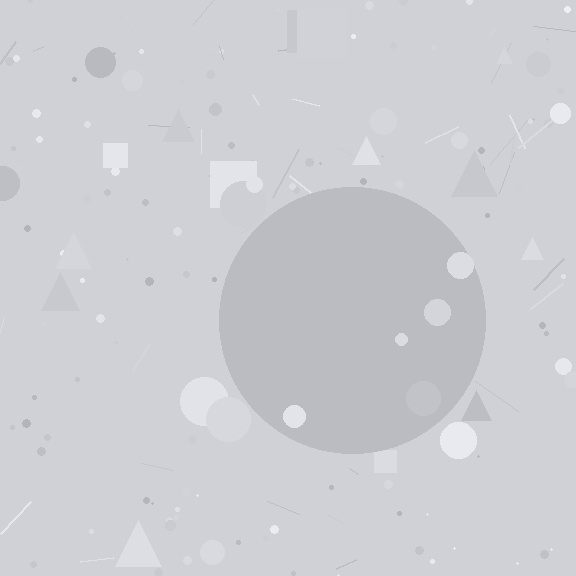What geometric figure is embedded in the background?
A circle is embedded in the background.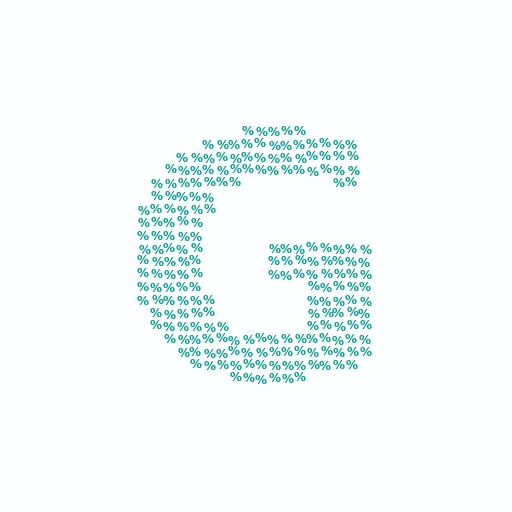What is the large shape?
The large shape is the letter G.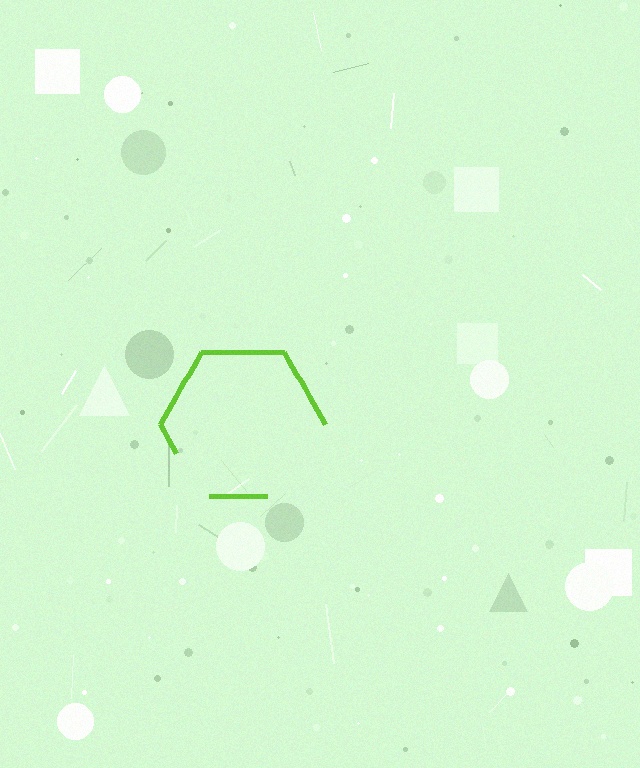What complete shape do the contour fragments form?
The contour fragments form a hexagon.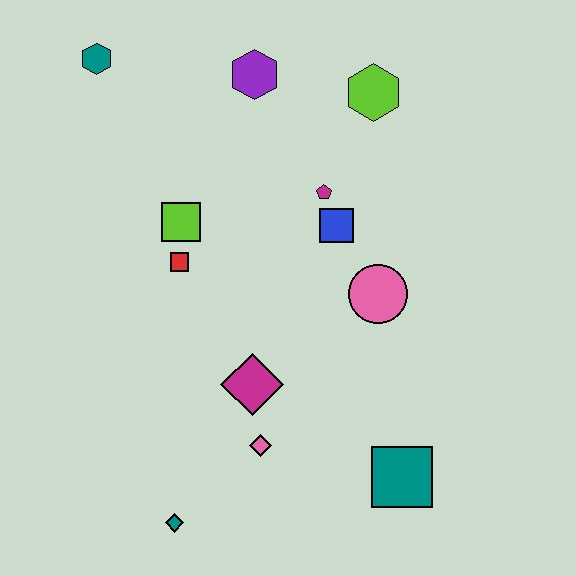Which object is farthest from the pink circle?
The teal hexagon is farthest from the pink circle.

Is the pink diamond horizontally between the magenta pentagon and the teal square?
No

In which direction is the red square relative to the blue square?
The red square is to the left of the blue square.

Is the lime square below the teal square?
No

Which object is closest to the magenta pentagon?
The blue square is closest to the magenta pentagon.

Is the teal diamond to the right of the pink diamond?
No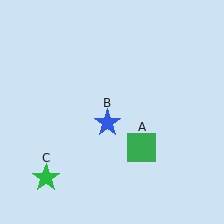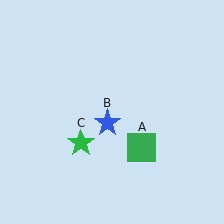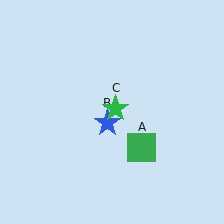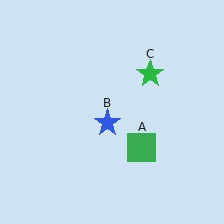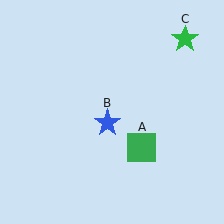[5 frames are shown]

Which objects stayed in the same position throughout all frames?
Green square (object A) and blue star (object B) remained stationary.